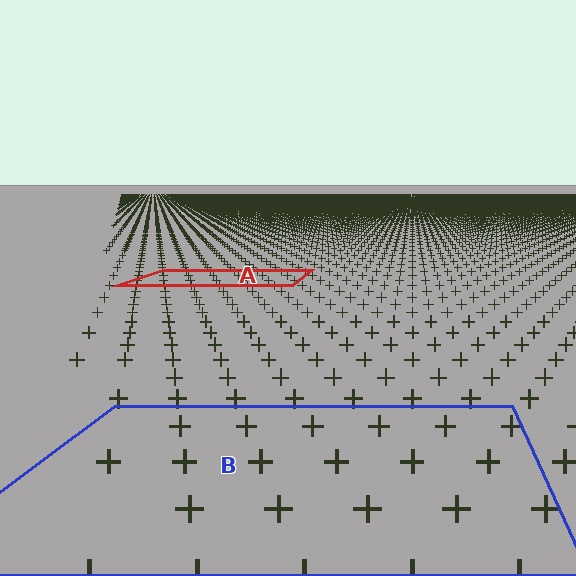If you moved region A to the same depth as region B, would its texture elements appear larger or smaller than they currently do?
They would appear larger. At a closer depth, the same texture elements are projected at a bigger on-screen size.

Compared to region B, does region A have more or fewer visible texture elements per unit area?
Region A has more texture elements per unit area — they are packed more densely because it is farther away.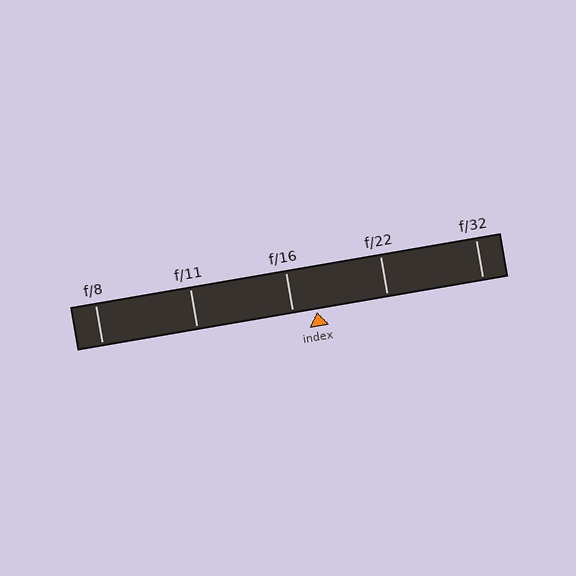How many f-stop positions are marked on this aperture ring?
There are 5 f-stop positions marked.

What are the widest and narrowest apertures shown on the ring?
The widest aperture shown is f/8 and the narrowest is f/32.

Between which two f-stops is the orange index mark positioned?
The index mark is between f/16 and f/22.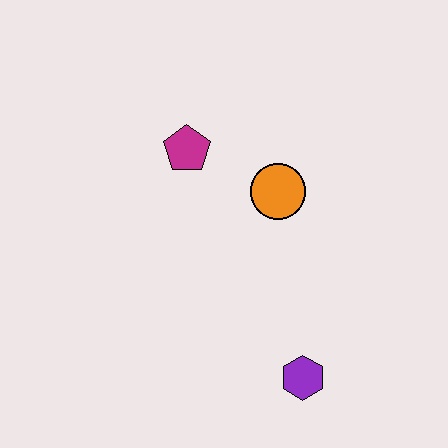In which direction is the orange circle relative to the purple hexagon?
The orange circle is above the purple hexagon.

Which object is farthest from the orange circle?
The purple hexagon is farthest from the orange circle.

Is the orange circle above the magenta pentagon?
No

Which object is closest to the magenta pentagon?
The orange circle is closest to the magenta pentagon.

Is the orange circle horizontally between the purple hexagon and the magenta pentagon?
Yes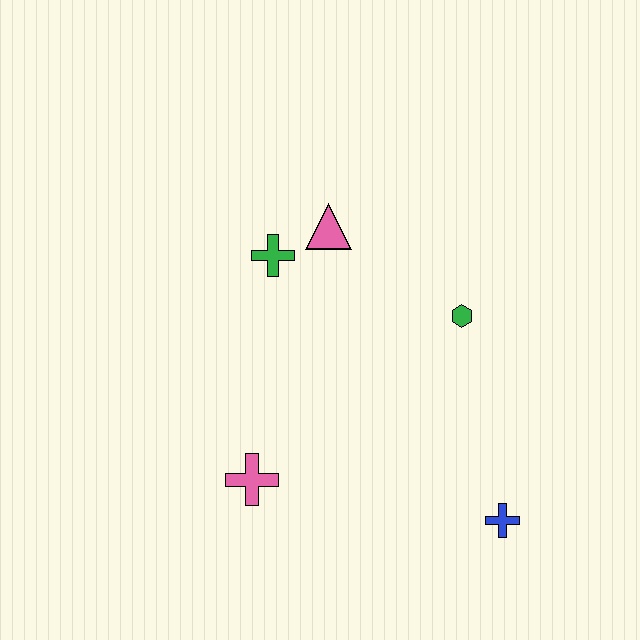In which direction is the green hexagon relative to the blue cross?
The green hexagon is above the blue cross.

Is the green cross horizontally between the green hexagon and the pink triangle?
No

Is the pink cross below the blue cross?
No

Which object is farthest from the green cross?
The blue cross is farthest from the green cross.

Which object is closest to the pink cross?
The green cross is closest to the pink cross.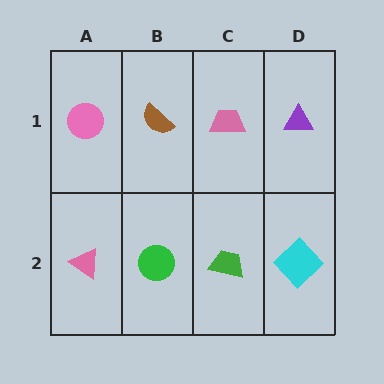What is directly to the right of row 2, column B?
A green trapezoid.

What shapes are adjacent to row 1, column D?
A cyan diamond (row 2, column D), a pink trapezoid (row 1, column C).